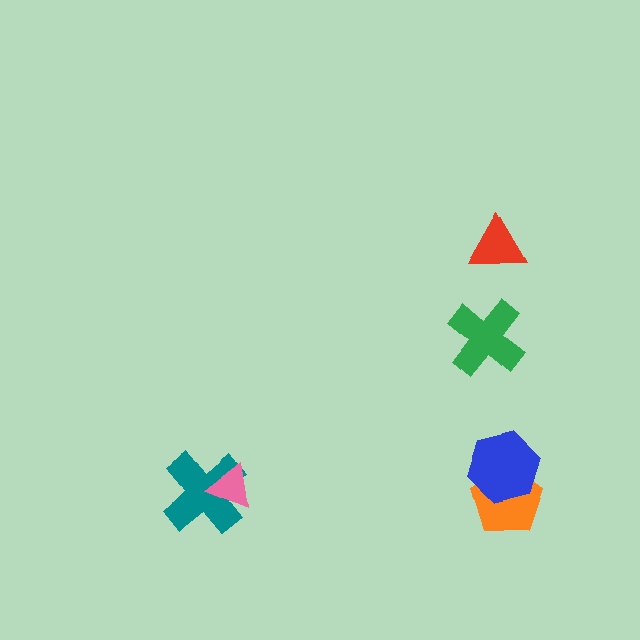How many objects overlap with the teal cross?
1 object overlaps with the teal cross.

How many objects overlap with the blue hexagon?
1 object overlaps with the blue hexagon.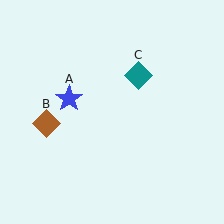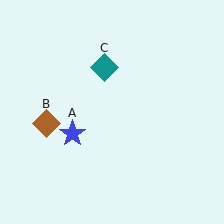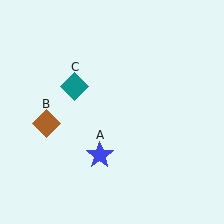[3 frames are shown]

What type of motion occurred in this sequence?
The blue star (object A), teal diamond (object C) rotated counterclockwise around the center of the scene.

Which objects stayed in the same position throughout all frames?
Brown diamond (object B) remained stationary.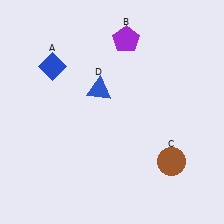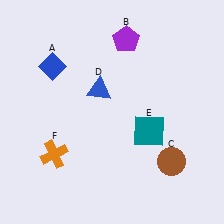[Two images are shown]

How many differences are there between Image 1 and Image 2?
There are 2 differences between the two images.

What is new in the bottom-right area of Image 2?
A teal square (E) was added in the bottom-right area of Image 2.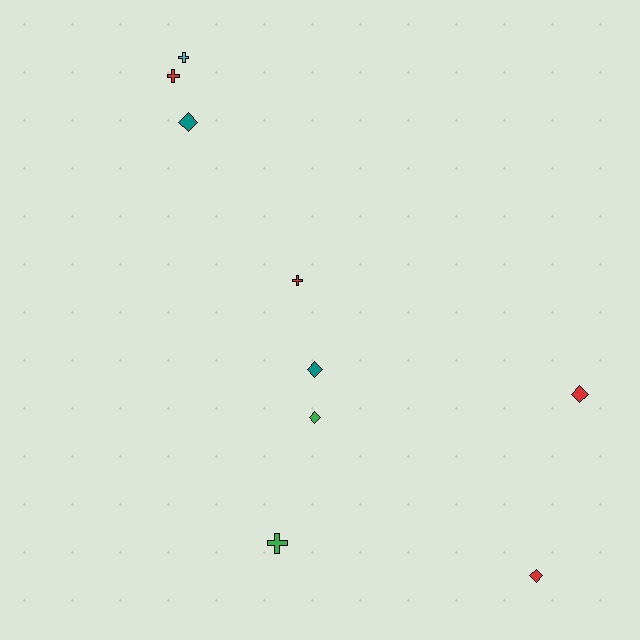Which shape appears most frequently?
Diamond, with 5 objects.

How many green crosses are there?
There is 1 green cross.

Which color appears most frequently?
Red, with 4 objects.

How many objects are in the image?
There are 9 objects.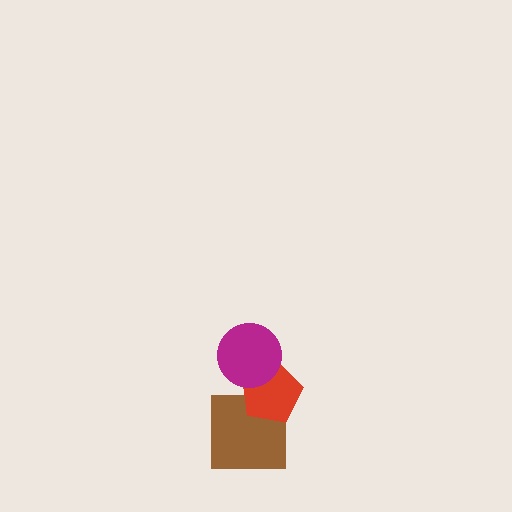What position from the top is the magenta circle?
The magenta circle is 1st from the top.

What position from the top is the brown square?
The brown square is 3rd from the top.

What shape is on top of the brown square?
The red pentagon is on top of the brown square.